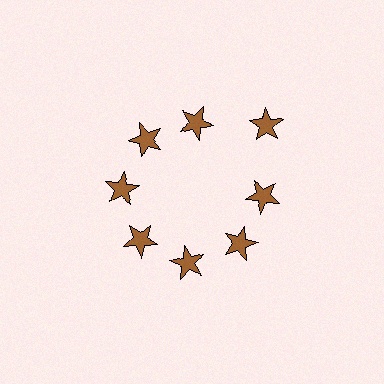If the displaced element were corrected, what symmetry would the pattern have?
It would have 8-fold rotational symmetry — the pattern would map onto itself every 45 degrees.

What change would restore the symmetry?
The symmetry would be restored by moving it inward, back onto the ring so that all 8 stars sit at equal angles and equal distance from the center.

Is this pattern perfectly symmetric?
No. The 8 brown stars are arranged in a ring, but one element near the 2 o'clock position is pushed outward from the center, breaking the 8-fold rotational symmetry.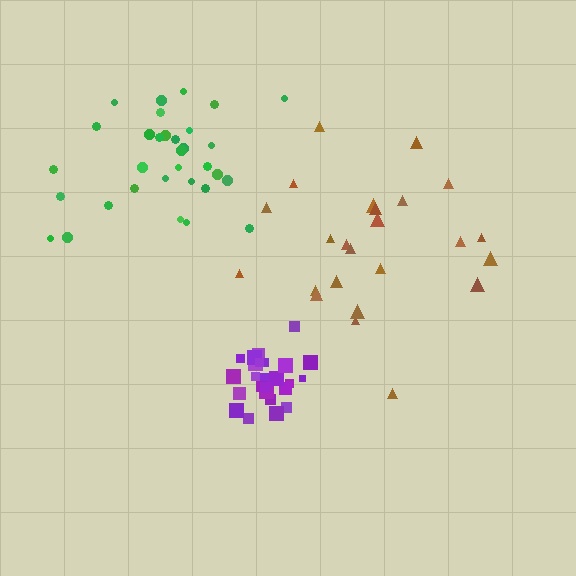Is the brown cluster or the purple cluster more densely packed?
Purple.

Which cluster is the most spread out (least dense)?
Brown.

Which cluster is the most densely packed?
Purple.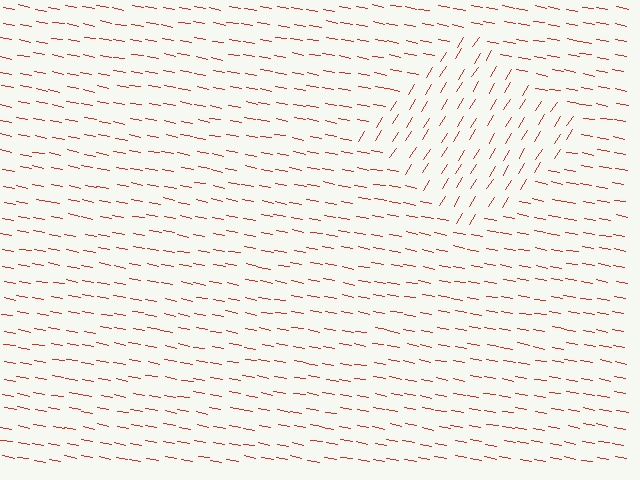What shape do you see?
I see a diamond.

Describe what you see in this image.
The image is filled with small red line segments. A diamond region in the image has lines oriented differently from the surrounding lines, creating a visible texture boundary.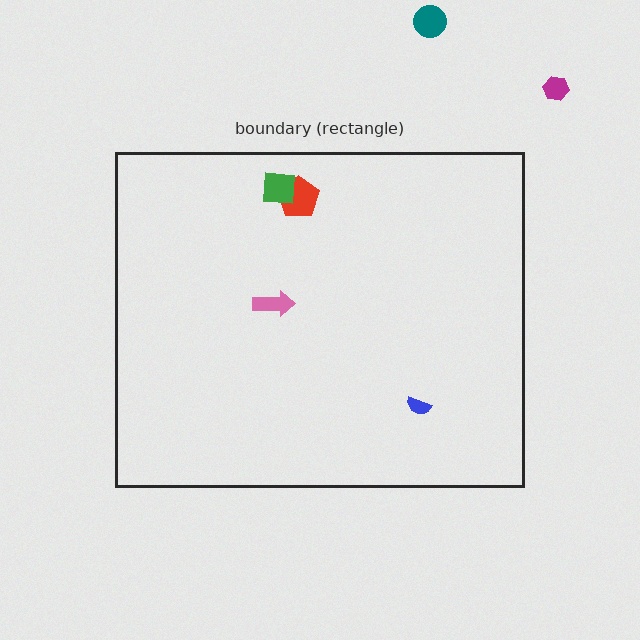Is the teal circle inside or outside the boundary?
Outside.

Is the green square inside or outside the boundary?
Inside.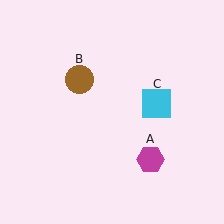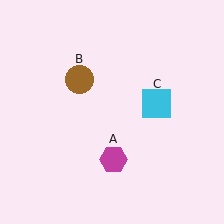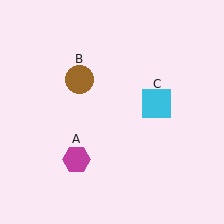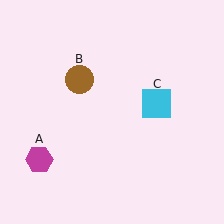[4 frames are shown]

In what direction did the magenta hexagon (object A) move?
The magenta hexagon (object A) moved left.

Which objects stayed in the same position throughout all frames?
Brown circle (object B) and cyan square (object C) remained stationary.